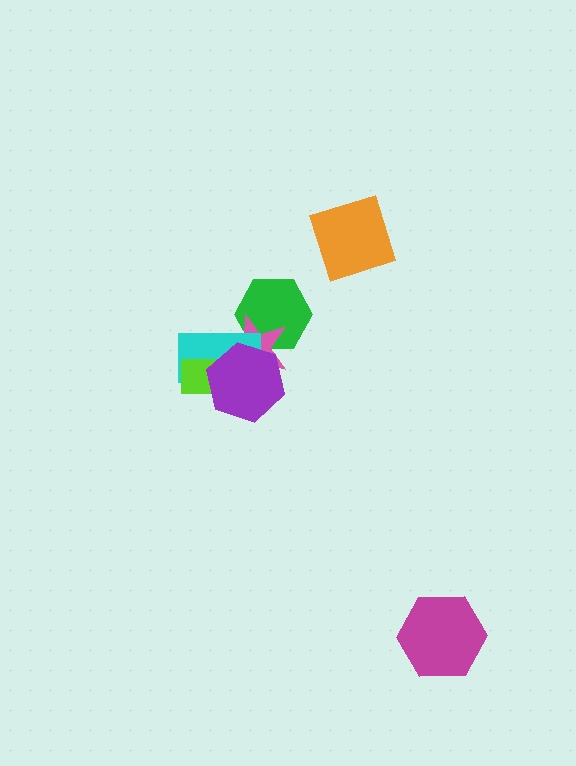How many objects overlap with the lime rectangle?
3 objects overlap with the lime rectangle.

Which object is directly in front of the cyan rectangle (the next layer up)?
The lime rectangle is directly in front of the cyan rectangle.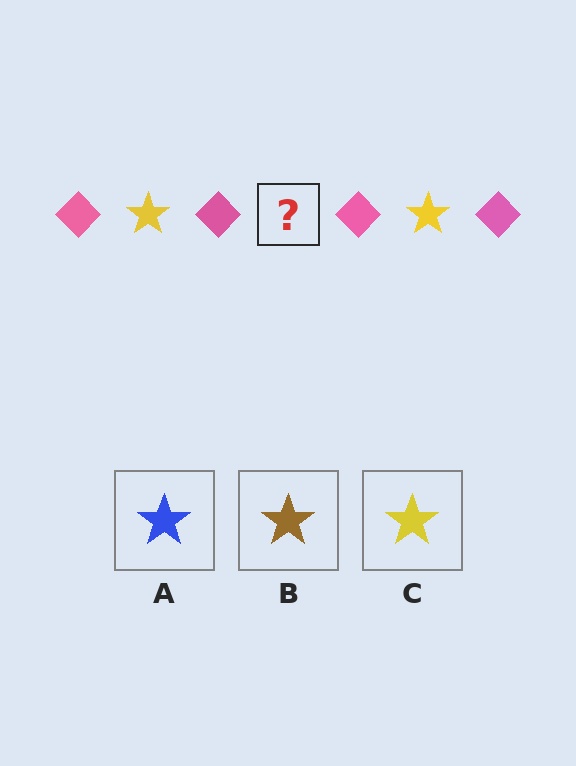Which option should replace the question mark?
Option C.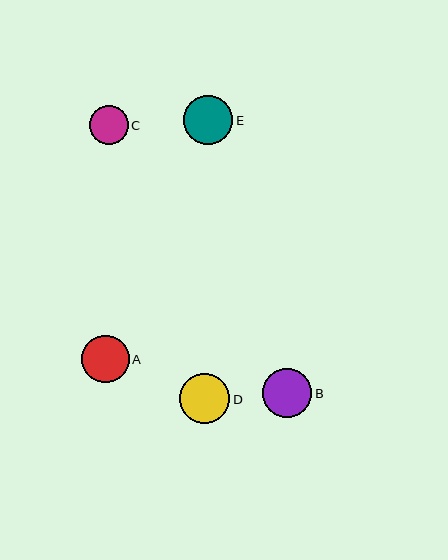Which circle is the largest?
Circle D is the largest with a size of approximately 50 pixels.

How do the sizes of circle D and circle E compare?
Circle D and circle E are approximately the same size.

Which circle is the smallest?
Circle C is the smallest with a size of approximately 39 pixels.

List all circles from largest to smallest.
From largest to smallest: D, E, B, A, C.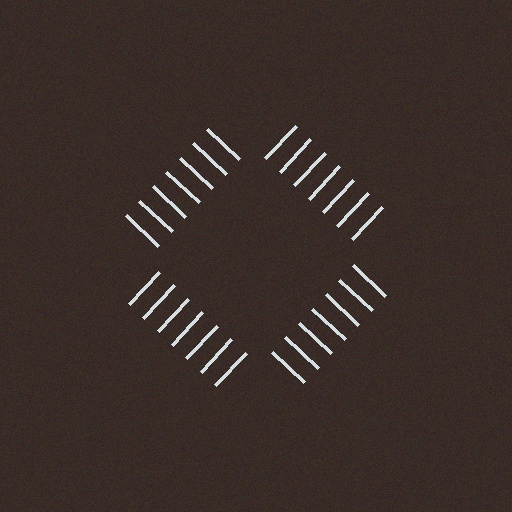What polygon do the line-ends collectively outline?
An illusory square — the line segments terminate on its edges but no continuous stroke is drawn.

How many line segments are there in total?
28 — 7 along each of the 4 edges.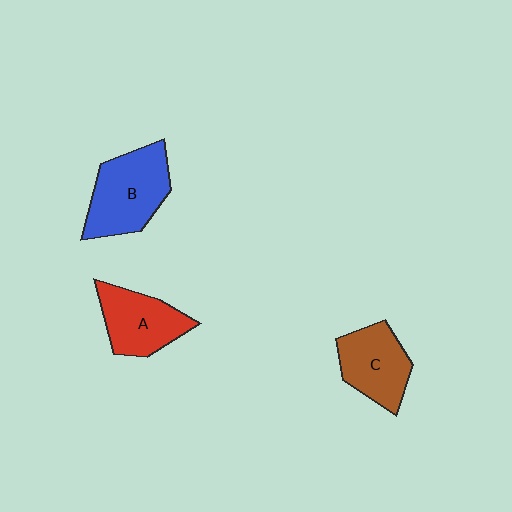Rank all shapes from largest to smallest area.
From largest to smallest: B (blue), A (red), C (brown).